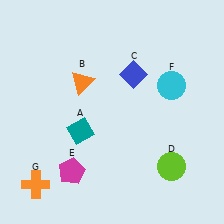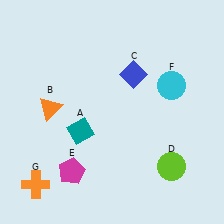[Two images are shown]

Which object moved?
The orange triangle (B) moved left.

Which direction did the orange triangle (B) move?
The orange triangle (B) moved left.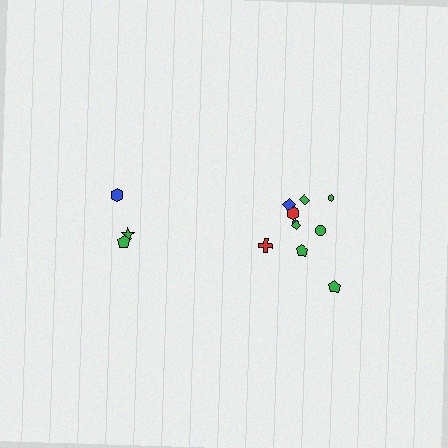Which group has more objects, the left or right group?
The right group.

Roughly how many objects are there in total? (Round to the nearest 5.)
Roughly 15 objects in total.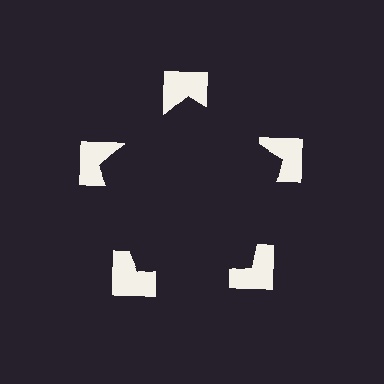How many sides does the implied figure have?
5 sides.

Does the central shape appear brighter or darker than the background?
It typically appears slightly darker than the background, even though no actual brightness change is drawn.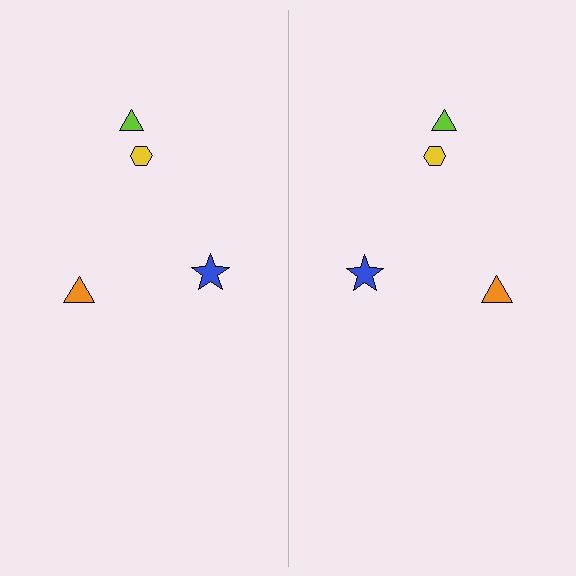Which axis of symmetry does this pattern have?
The pattern has a vertical axis of symmetry running through the center of the image.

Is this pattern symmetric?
Yes, this pattern has bilateral (reflection) symmetry.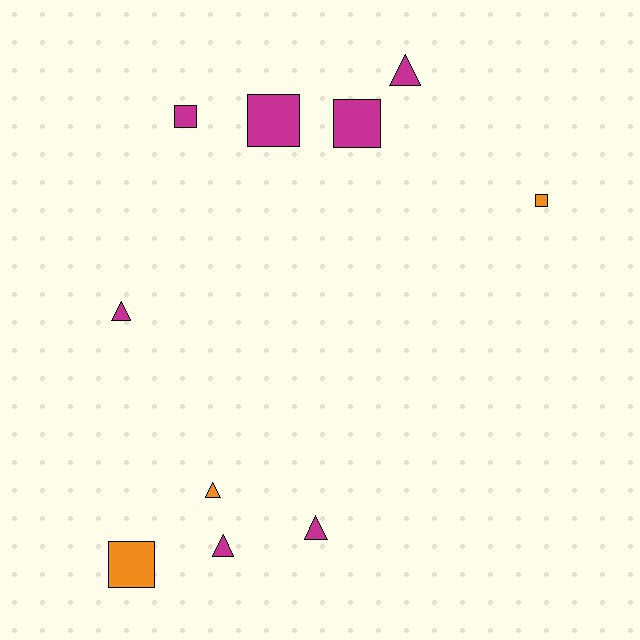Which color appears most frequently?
Magenta, with 7 objects.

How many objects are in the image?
There are 10 objects.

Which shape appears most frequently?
Square, with 5 objects.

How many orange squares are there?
There are 2 orange squares.